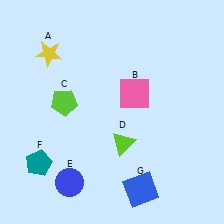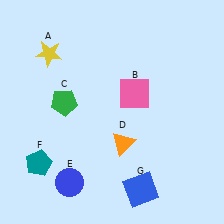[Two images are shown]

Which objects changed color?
C changed from lime to green. D changed from lime to orange.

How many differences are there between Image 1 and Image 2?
There are 2 differences between the two images.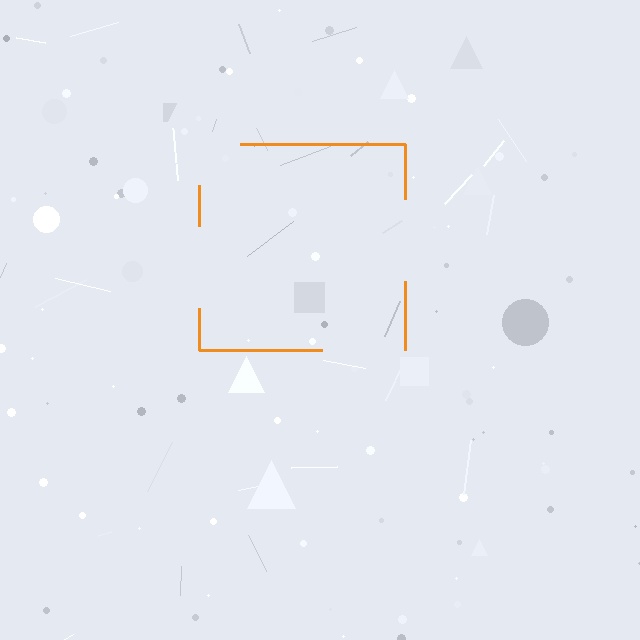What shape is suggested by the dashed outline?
The dashed outline suggests a square.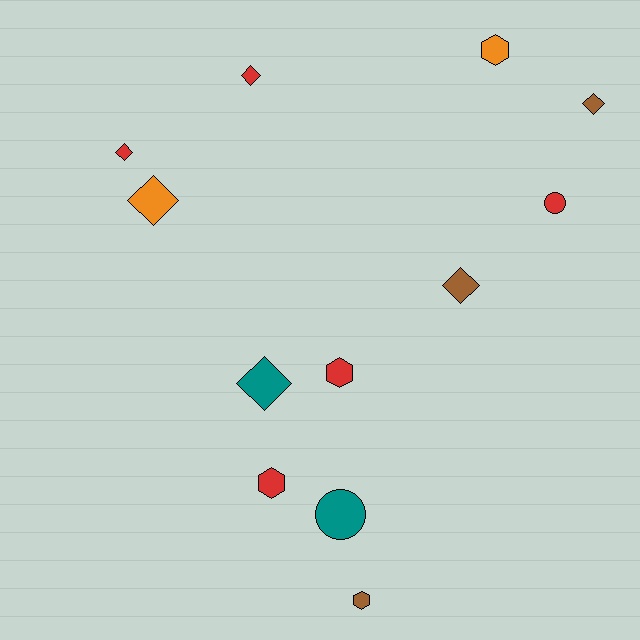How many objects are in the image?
There are 12 objects.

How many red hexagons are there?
There are 2 red hexagons.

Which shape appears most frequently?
Diamond, with 6 objects.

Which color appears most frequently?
Red, with 5 objects.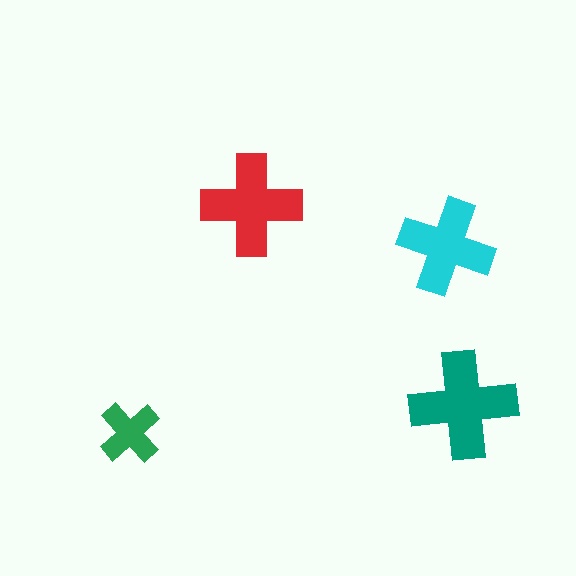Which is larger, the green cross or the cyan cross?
The cyan one.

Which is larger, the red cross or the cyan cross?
The red one.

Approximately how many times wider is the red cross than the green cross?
About 1.5 times wider.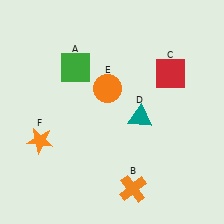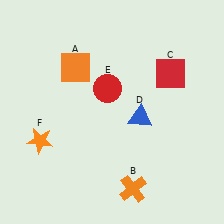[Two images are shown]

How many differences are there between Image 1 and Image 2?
There are 3 differences between the two images.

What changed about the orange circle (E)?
In Image 1, E is orange. In Image 2, it changed to red.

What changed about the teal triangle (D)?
In Image 1, D is teal. In Image 2, it changed to blue.